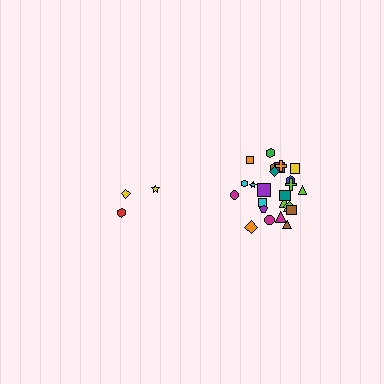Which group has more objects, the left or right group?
The right group.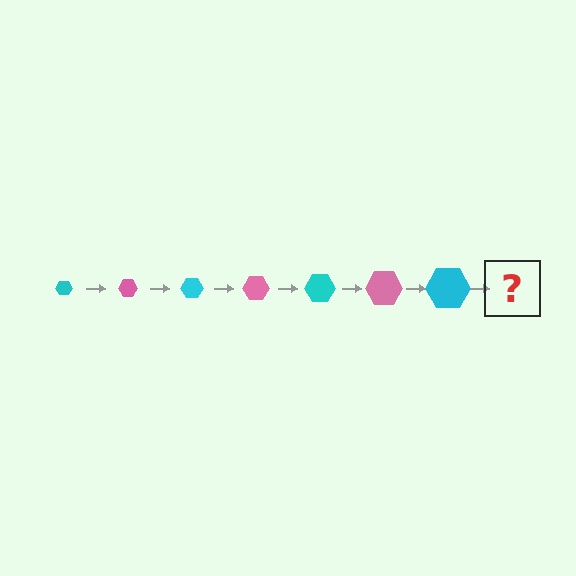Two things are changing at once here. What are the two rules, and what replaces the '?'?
The two rules are that the hexagon grows larger each step and the color cycles through cyan and pink. The '?' should be a pink hexagon, larger than the previous one.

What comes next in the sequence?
The next element should be a pink hexagon, larger than the previous one.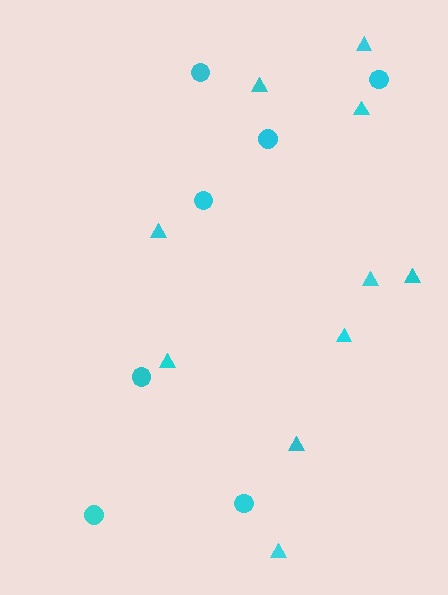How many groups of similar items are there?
There are 2 groups: one group of circles (7) and one group of triangles (10).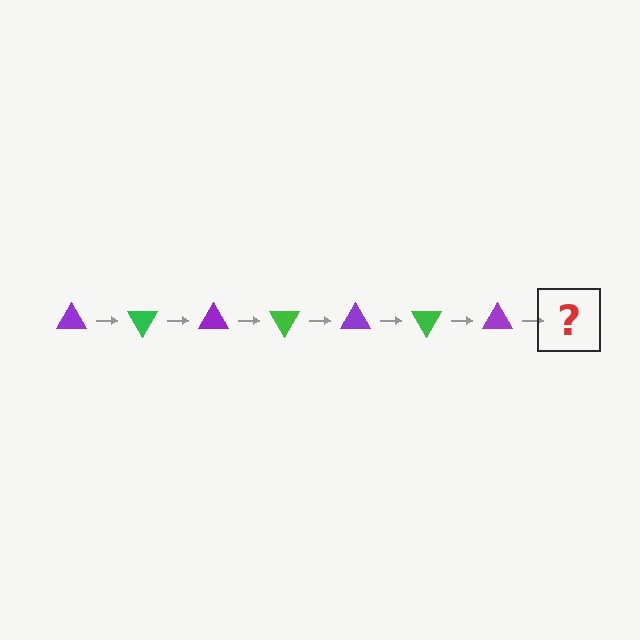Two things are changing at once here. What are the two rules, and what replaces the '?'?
The two rules are that it rotates 60 degrees each step and the color cycles through purple and green. The '?' should be a green triangle, rotated 420 degrees from the start.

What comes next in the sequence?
The next element should be a green triangle, rotated 420 degrees from the start.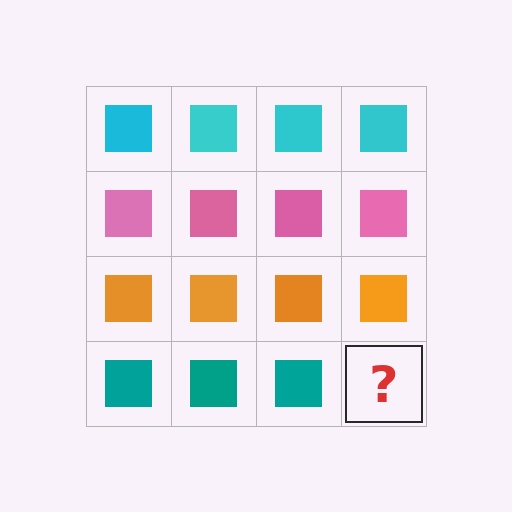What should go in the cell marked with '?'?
The missing cell should contain a teal square.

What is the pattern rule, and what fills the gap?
The rule is that each row has a consistent color. The gap should be filled with a teal square.